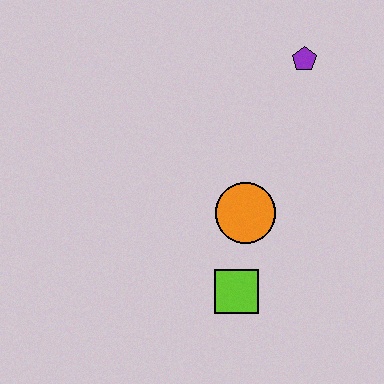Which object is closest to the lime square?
The orange circle is closest to the lime square.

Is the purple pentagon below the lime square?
No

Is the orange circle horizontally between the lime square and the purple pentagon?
Yes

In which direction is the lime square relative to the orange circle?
The lime square is below the orange circle.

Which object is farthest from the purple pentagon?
The lime square is farthest from the purple pentagon.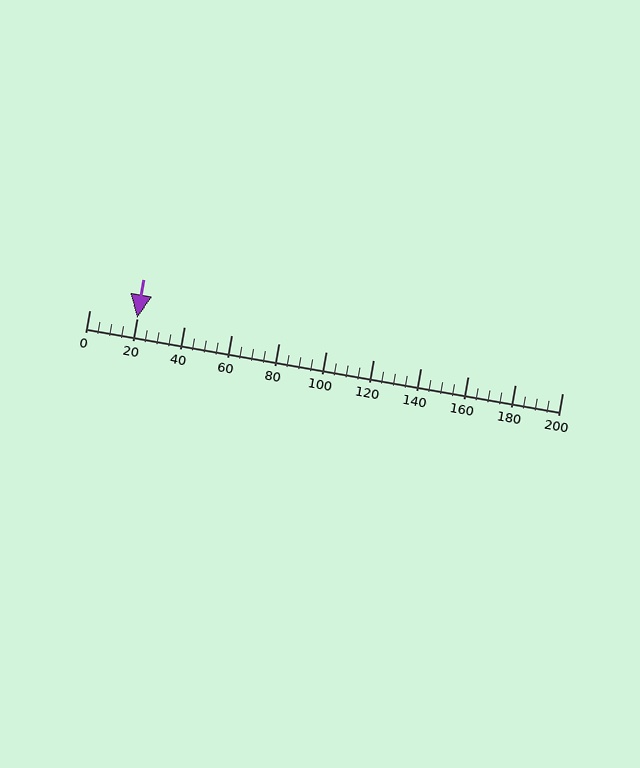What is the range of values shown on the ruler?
The ruler shows values from 0 to 200.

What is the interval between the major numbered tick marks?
The major tick marks are spaced 20 units apart.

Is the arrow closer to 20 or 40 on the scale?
The arrow is closer to 20.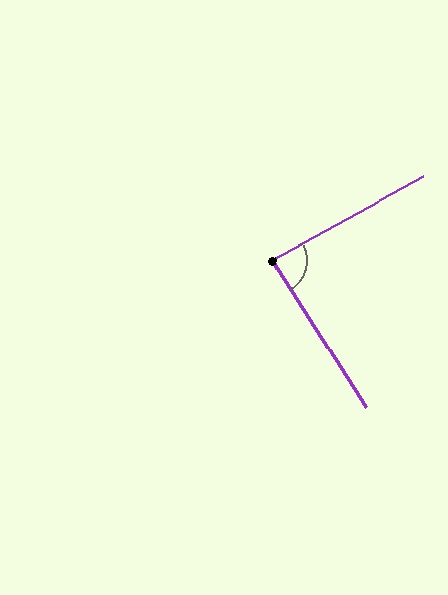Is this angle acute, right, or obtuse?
It is approximately a right angle.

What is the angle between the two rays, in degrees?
Approximately 86 degrees.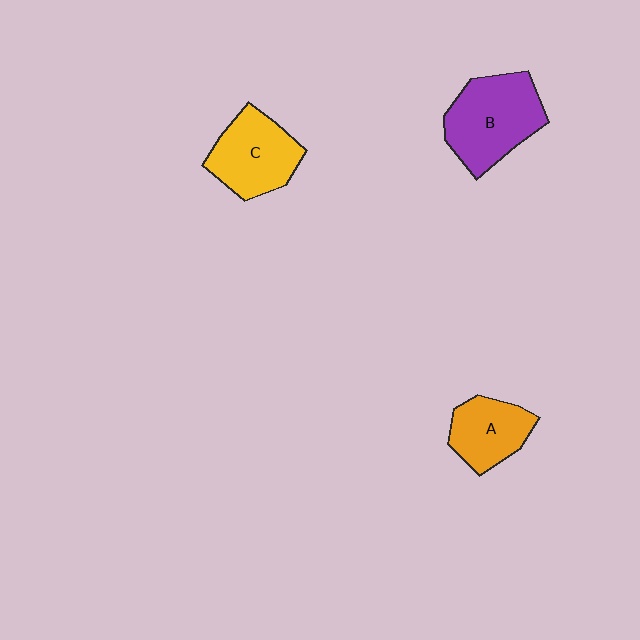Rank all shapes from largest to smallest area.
From largest to smallest: B (purple), C (yellow), A (orange).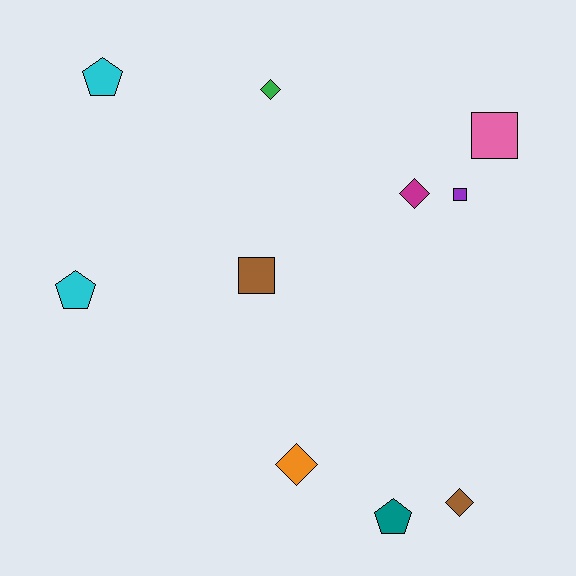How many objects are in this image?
There are 10 objects.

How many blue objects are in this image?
There are no blue objects.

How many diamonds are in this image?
There are 4 diamonds.